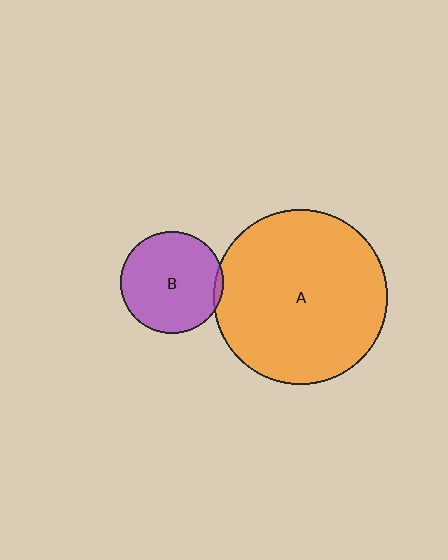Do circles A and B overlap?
Yes.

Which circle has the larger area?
Circle A (orange).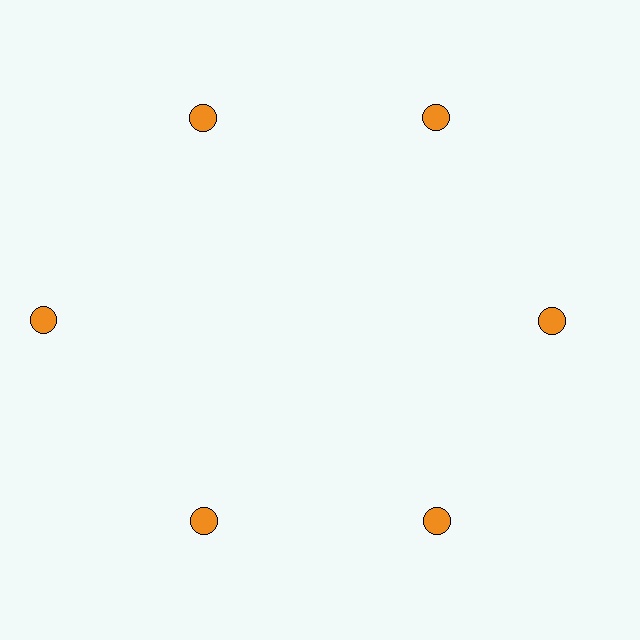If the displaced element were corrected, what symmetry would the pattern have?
It would have 6-fold rotational symmetry — the pattern would map onto itself every 60 degrees.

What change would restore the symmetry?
The symmetry would be restored by moving it inward, back onto the ring so that all 6 circles sit at equal angles and equal distance from the center.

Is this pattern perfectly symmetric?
No. The 6 orange circles are arranged in a ring, but one element near the 9 o'clock position is pushed outward from the center, breaking the 6-fold rotational symmetry.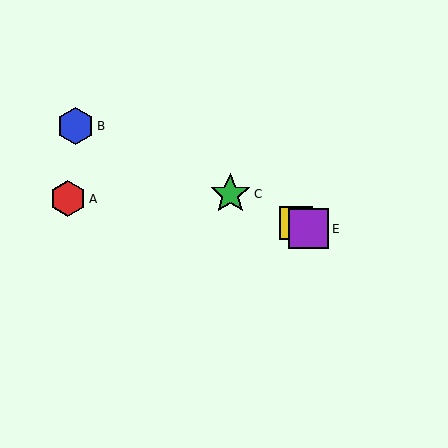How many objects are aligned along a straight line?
4 objects (B, C, D, E) are aligned along a straight line.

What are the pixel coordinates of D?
Object D is at (296, 223).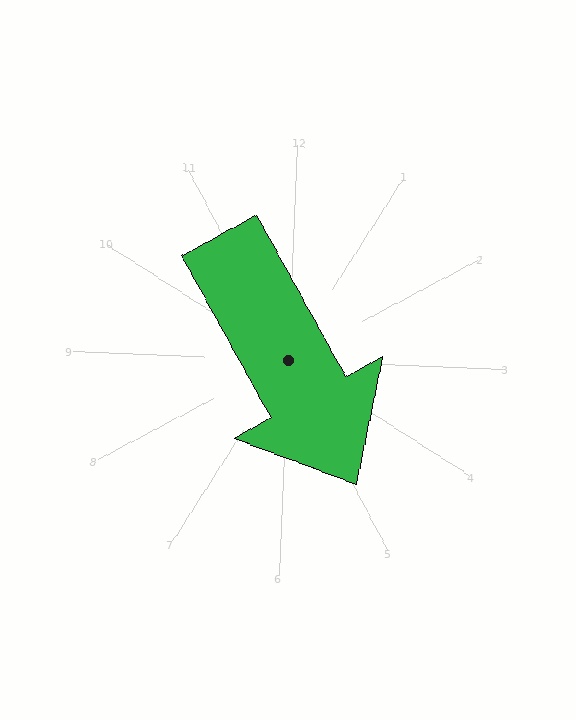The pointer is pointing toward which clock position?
Roughly 5 o'clock.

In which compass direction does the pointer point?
Southeast.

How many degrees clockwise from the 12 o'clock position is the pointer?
Approximately 149 degrees.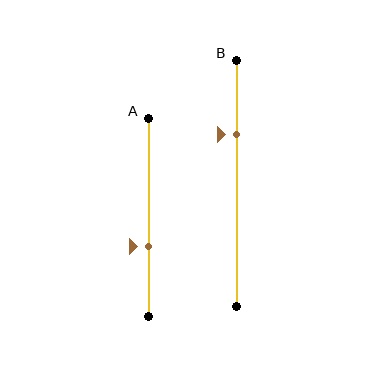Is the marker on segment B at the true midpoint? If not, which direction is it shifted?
No, the marker on segment B is shifted upward by about 20% of the segment length.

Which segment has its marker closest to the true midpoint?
Segment A has its marker closest to the true midpoint.